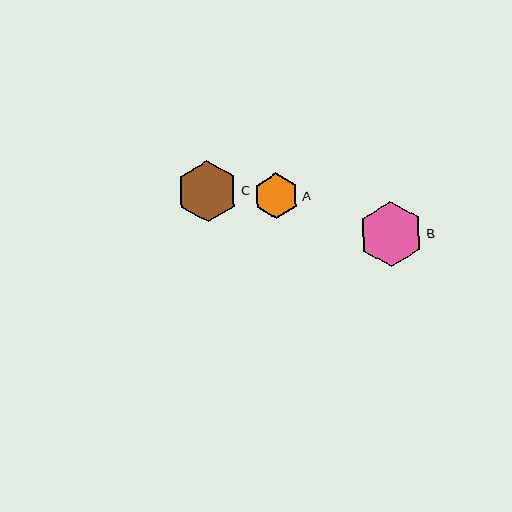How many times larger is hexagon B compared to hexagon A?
Hexagon B is approximately 1.4 times the size of hexagon A.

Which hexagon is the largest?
Hexagon B is the largest with a size of approximately 65 pixels.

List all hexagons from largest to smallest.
From largest to smallest: B, C, A.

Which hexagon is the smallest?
Hexagon A is the smallest with a size of approximately 45 pixels.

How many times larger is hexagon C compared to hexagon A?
Hexagon C is approximately 1.3 times the size of hexagon A.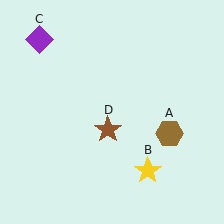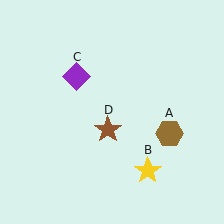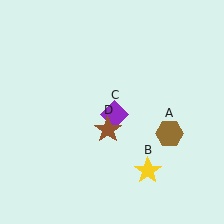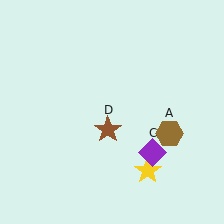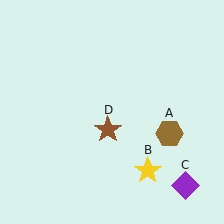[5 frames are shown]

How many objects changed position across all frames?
1 object changed position: purple diamond (object C).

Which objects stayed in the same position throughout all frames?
Brown hexagon (object A) and yellow star (object B) and brown star (object D) remained stationary.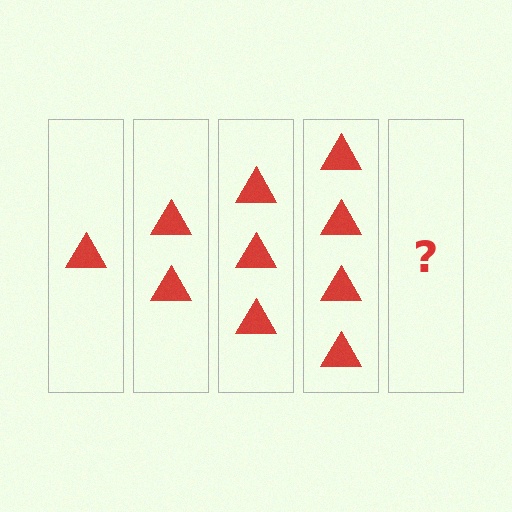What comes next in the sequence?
The next element should be 5 triangles.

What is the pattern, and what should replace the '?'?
The pattern is that each step adds one more triangle. The '?' should be 5 triangles.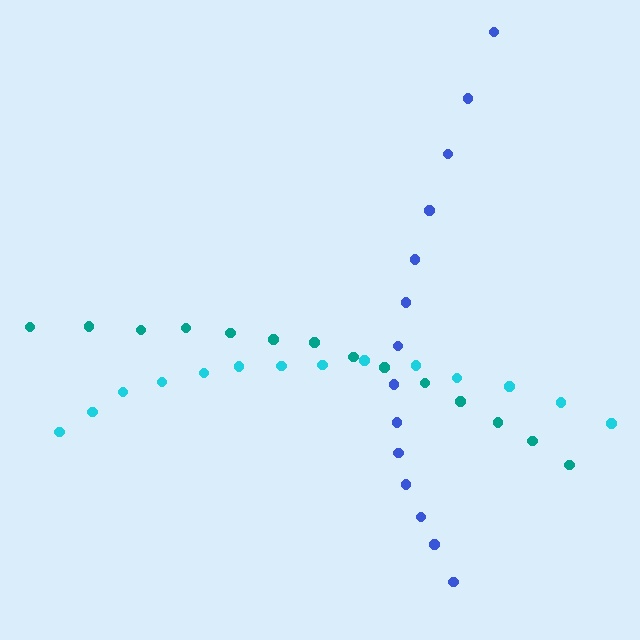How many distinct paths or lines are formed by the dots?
There are 3 distinct paths.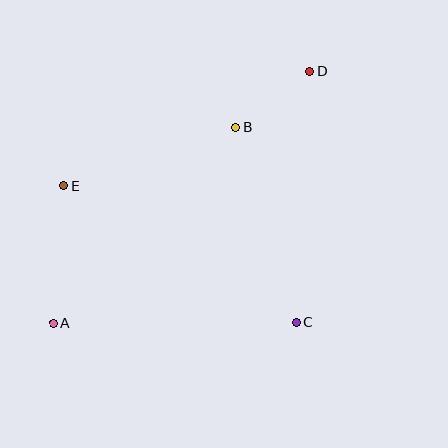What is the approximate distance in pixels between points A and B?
The distance between A and B is approximately 267 pixels.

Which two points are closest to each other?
Points B and D are closest to each other.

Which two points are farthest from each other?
Points A and D are farthest from each other.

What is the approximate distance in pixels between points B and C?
The distance between B and C is approximately 204 pixels.